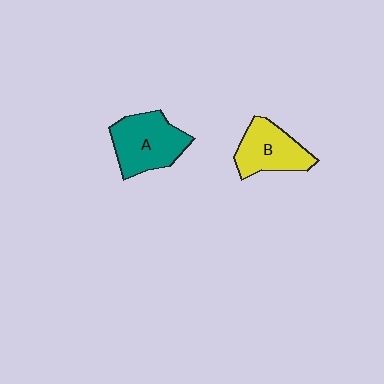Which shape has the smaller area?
Shape B (yellow).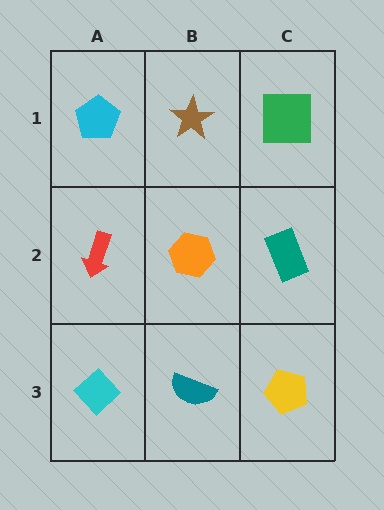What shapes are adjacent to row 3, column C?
A teal rectangle (row 2, column C), a teal semicircle (row 3, column B).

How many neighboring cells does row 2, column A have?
3.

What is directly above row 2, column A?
A cyan pentagon.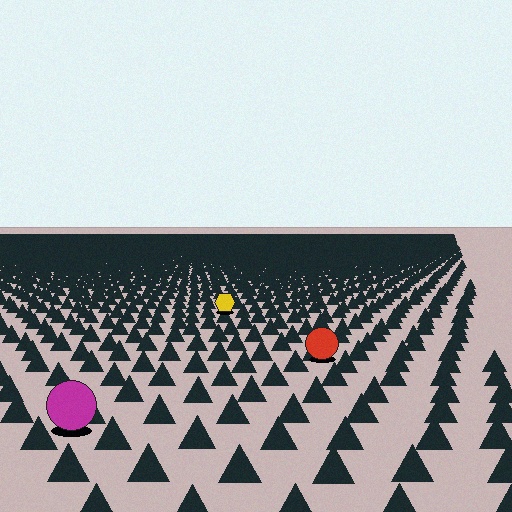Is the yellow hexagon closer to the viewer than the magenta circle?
No. The magenta circle is closer — you can tell from the texture gradient: the ground texture is coarser near it.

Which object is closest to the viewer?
The magenta circle is closest. The texture marks near it are larger and more spread out.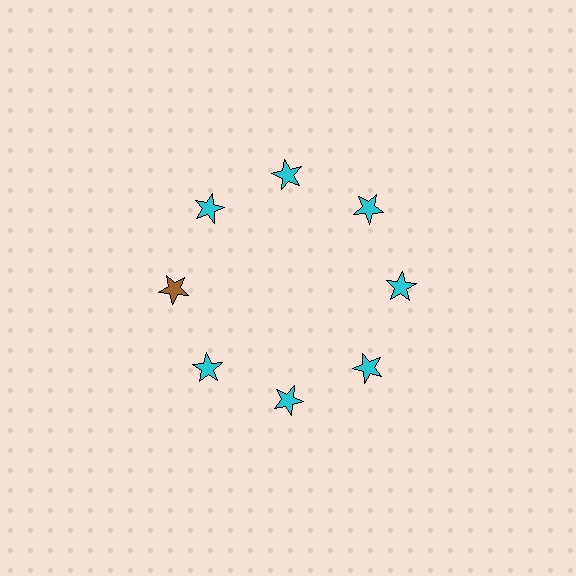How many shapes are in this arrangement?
There are 8 shapes arranged in a ring pattern.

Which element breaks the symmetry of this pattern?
The brown star at roughly the 9 o'clock position breaks the symmetry. All other shapes are cyan stars.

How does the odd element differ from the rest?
It has a different color: brown instead of cyan.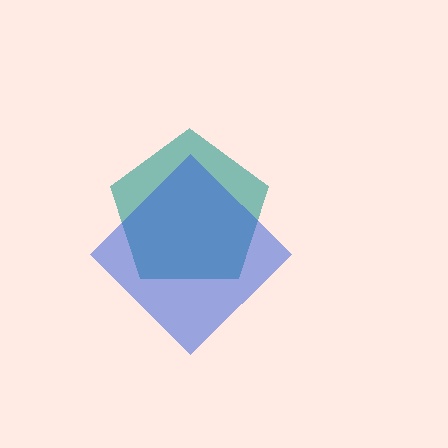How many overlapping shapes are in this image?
There are 2 overlapping shapes in the image.